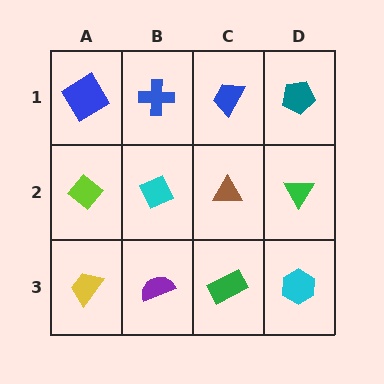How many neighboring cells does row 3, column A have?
2.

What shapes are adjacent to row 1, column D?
A green triangle (row 2, column D), a blue trapezoid (row 1, column C).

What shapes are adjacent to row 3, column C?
A brown triangle (row 2, column C), a purple semicircle (row 3, column B), a cyan hexagon (row 3, column D).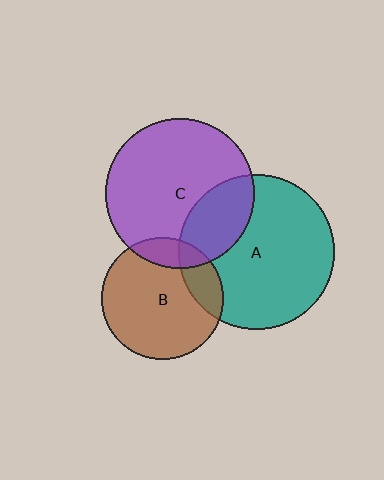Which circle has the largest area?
Circle A (teal).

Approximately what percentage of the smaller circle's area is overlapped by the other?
Approximately 20%.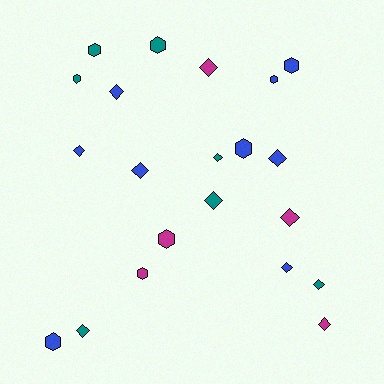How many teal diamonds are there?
There are 4 teal diamonds.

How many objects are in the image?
There are 21 objects.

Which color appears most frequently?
Blue, with 9 objects.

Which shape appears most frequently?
Diamond, with 12 objects.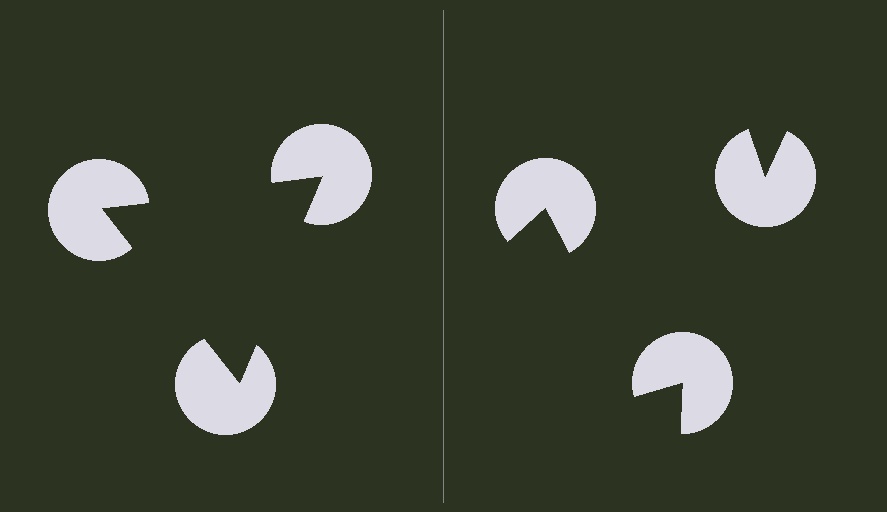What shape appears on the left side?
An illusory triangle.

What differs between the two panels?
The pac-man discs are positioned identically on both sides; only the wedge orientations differ. On the left they align to a triangle; on the right they are misaligned.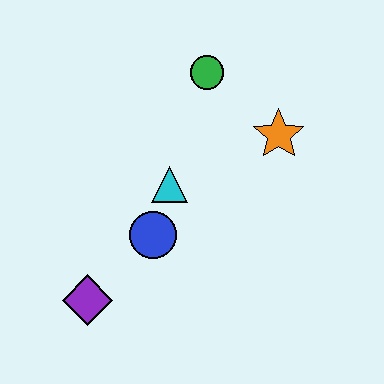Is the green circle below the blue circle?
No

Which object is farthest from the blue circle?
The green circle is farthest from the blue circle.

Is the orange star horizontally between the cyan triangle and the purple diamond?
No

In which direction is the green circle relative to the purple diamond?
The green circle is above the purple diamond.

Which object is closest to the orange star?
The green circle is closest to the orange star.